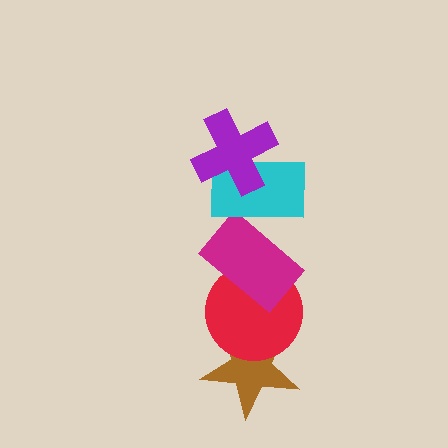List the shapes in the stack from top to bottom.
From top to bottom: the purple cross, the cyan rectangle, the magenta rectangle, the red circle, the brown star.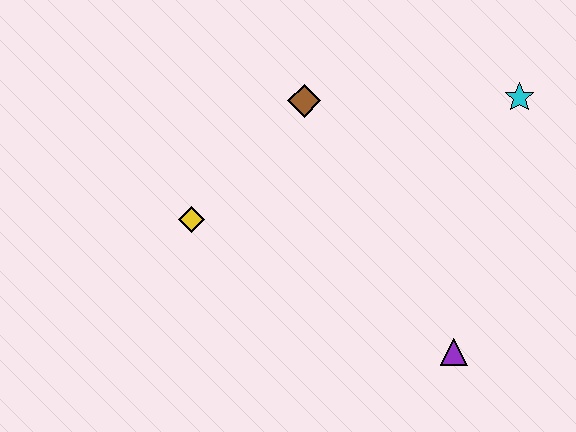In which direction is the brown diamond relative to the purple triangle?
The brown diamond is above the purple triangle.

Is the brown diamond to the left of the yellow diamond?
No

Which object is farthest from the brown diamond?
The purple triangle is farthest from the brown diamond.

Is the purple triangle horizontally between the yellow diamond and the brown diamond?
No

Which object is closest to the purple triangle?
The cyan star is closest to the purple triangle.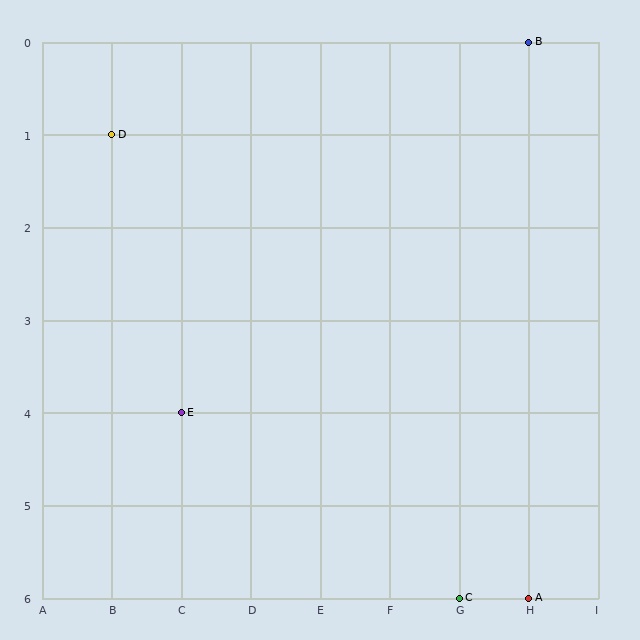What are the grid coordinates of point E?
Point E is at grid coordinates (C, 4).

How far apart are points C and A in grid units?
Points C and A are 1 column apart.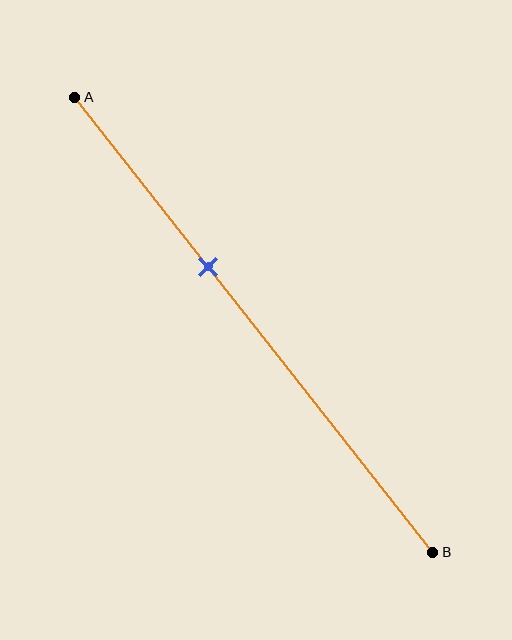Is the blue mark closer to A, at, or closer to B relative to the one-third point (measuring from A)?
The blue mark is closer to point B than the one-third point of segment AB.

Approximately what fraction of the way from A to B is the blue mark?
The blue mark is approximately 35% of the way from A to B.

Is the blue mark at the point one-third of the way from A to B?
No, the mark is at about 35% from A, not at the 33% one-third point.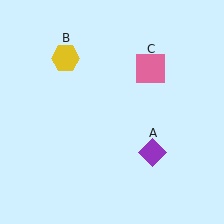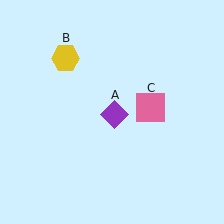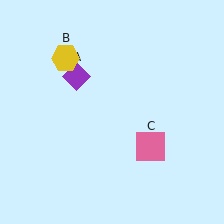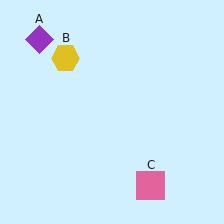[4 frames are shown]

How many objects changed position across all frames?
2 objects changed position: purple diamond (object A), pink square (object C).